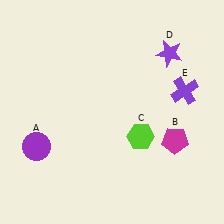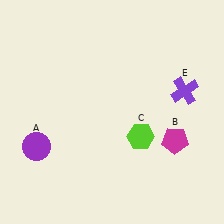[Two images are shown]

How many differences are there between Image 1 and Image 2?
There is 1 difference between the two images.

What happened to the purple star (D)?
The purple star (D) was removed in Image 2. It was in the top-right area of Image 1.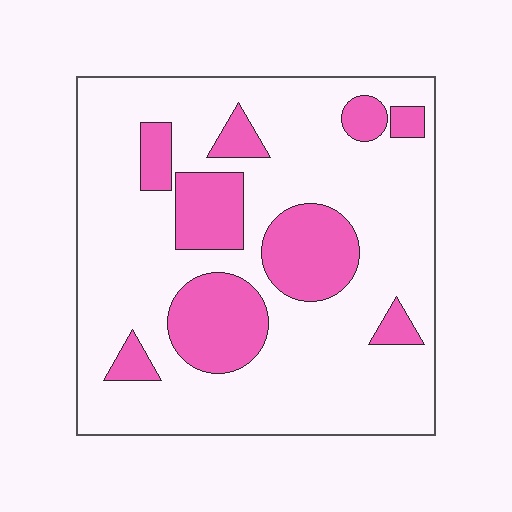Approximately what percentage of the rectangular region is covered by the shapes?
Approximately 25%.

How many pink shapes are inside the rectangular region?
9.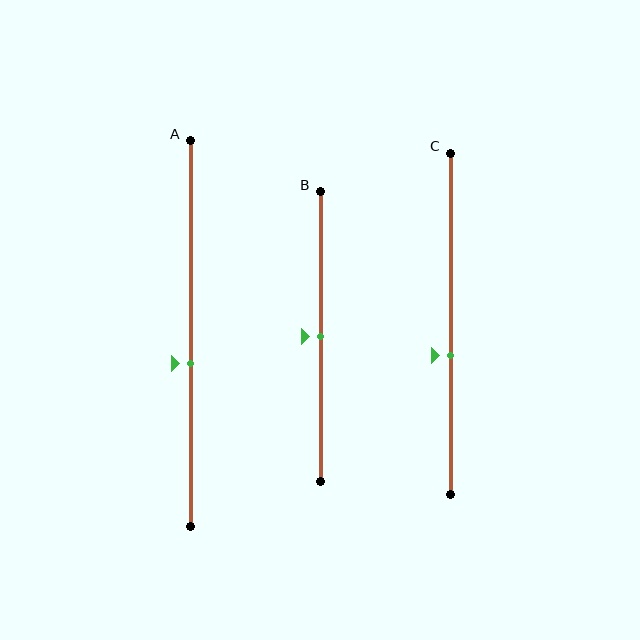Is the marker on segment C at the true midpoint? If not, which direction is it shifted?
No, the marker on segment C is shifted downward by about 9% of the segment length.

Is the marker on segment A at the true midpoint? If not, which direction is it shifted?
No, the marker on segment A is shifted downward by about 8% of the segment length.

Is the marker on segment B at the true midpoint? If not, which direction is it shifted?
Yes, the marker on segment B is at the true midpoint.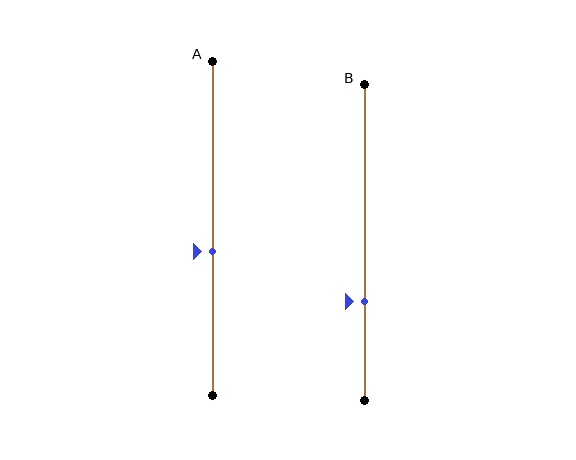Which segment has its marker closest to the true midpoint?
Segment A has its marker closest to the true midpoint.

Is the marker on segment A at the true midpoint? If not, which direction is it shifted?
No, the marker on segment A is shifted downward by about 7% of the segment length.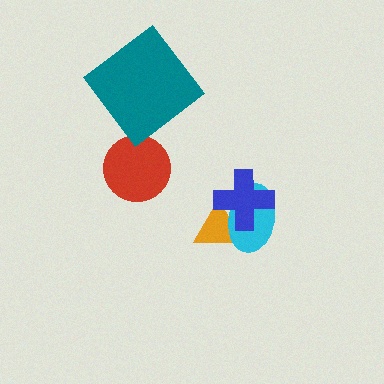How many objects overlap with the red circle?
0 objects overlap with the red circle.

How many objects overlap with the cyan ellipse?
2 objects overlap with the cyan ellipse.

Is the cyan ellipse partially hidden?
Yes, it is partially covered by another shape.